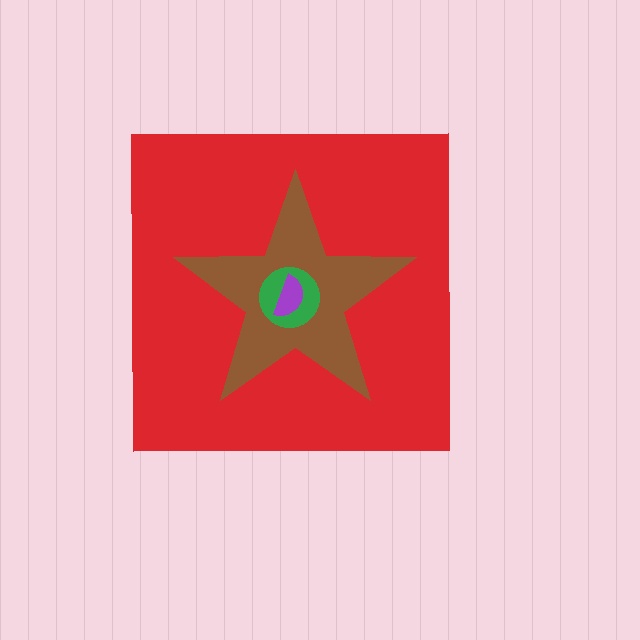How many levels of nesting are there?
4.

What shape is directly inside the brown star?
The green circle.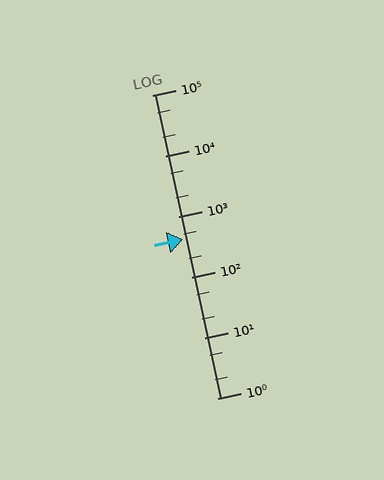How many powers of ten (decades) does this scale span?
The scale spans 5 decades, from 1 to 100000.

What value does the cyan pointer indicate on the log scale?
The pointer indicates approximately 420.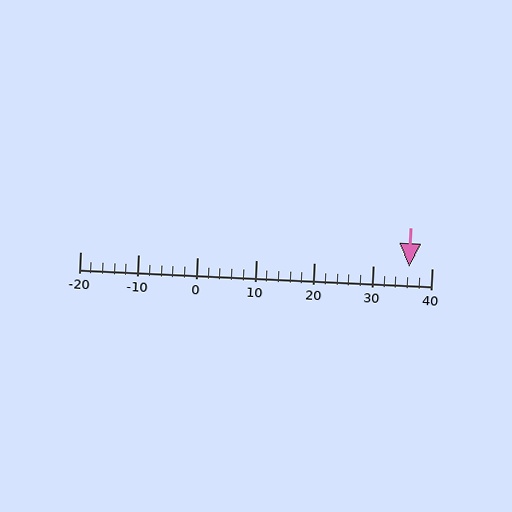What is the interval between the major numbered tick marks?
The major tick marks are spaced 10 units apart.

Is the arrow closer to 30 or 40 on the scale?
The arrow is closer to 40.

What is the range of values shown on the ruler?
The ruler shows values from -20 to 40.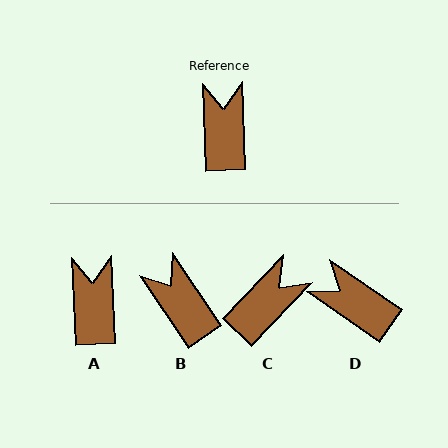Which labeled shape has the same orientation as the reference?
A.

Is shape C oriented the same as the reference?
No, it is off by about 46 degrees.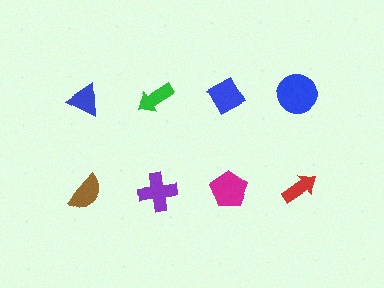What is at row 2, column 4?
A red arrow.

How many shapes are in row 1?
4 shapes.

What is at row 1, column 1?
A blue triangle.